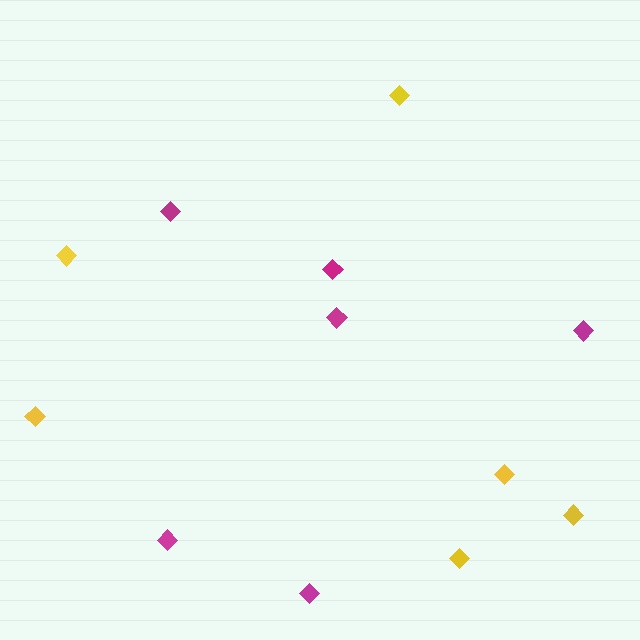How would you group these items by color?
There are 2 groups: one group of yellow diamonds (6) and one group of magenta diamonds (6).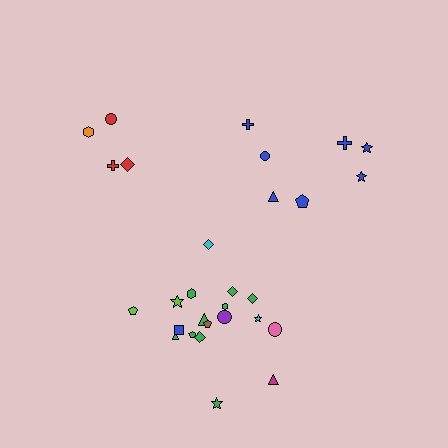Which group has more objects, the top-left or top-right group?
The top-right group.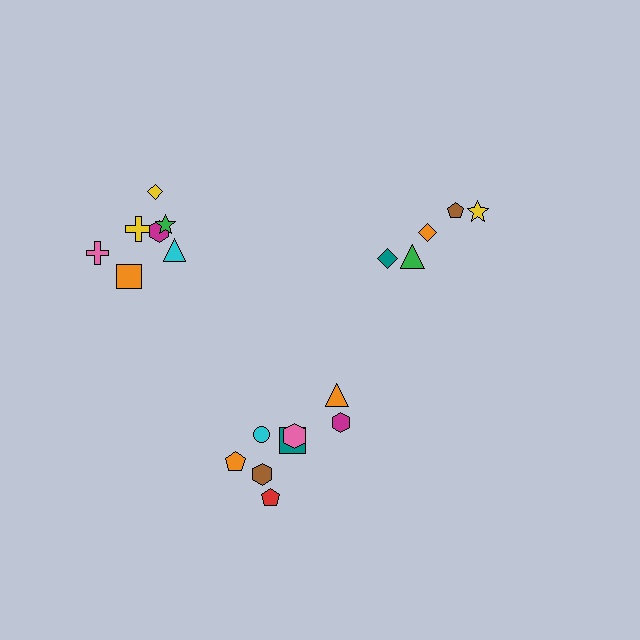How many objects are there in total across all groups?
There are 20 objects.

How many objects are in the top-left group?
There are 7 objects.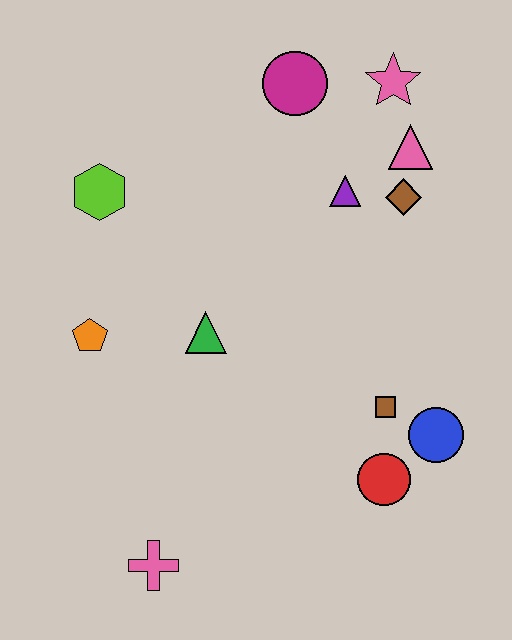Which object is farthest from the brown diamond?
The pink cross is farthest from the brown diamond.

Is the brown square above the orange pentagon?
No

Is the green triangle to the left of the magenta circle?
Yes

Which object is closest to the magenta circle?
The pink star is closest to the magenta circle.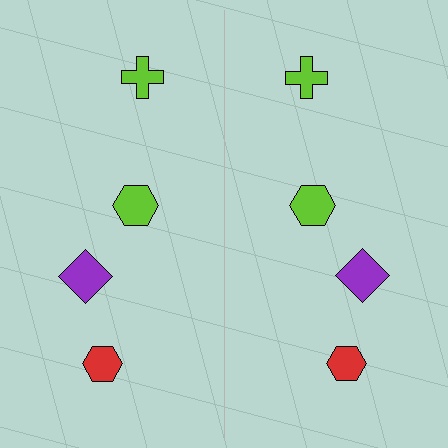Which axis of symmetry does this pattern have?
The pattern has a vertical axis of symmetry running through the center of the image.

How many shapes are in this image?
There are 8 shapes in this image.